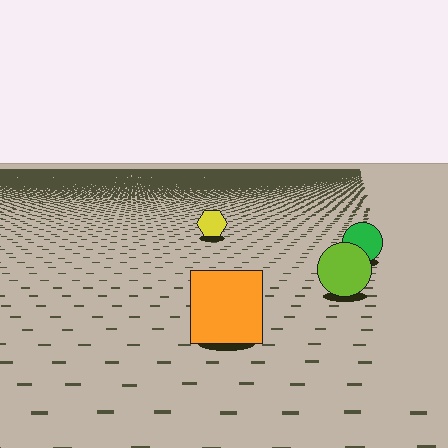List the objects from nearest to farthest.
From nearest to farthest: the orange square, the lime circle, the green circle, the yellow hexagon.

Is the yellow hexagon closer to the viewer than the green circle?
No. The green circle is closer — you can tell from the texture gradient: the ground texture is coarser near it.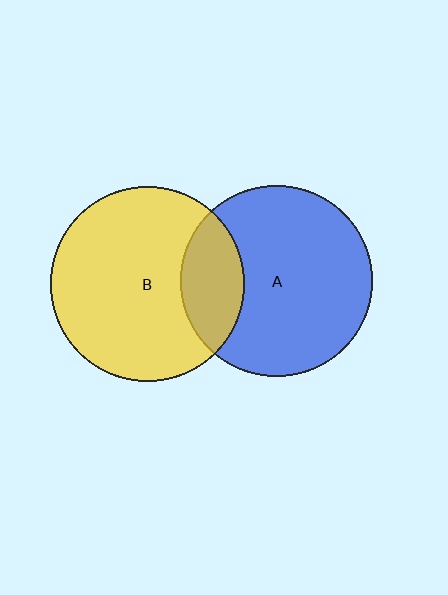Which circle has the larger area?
Circle B (yellow).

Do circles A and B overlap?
Yes.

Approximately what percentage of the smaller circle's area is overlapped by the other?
Approximately 20%.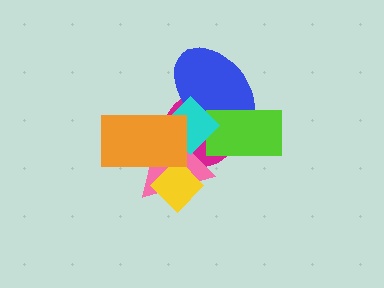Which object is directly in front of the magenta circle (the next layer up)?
The pink triangle is directly in front of the magenta circle.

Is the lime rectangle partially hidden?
Yes, it is partially covered by another shape.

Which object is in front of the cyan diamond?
The orange rectangle is in front of the cyan diamond.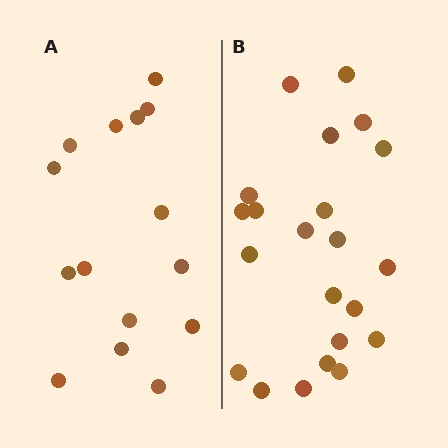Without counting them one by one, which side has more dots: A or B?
Region B (the right region) has more dots.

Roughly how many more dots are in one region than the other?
Region B has roughly 8 or so more dots than region A.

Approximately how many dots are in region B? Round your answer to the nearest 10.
About 20 dots. (The exact count is 22, which rounds to 20.)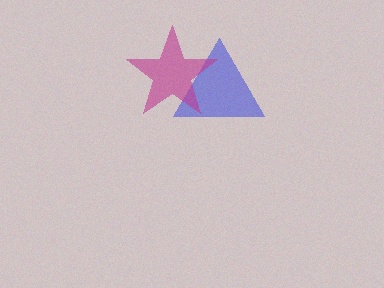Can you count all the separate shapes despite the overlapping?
Yes, there are 2 separate shapes.